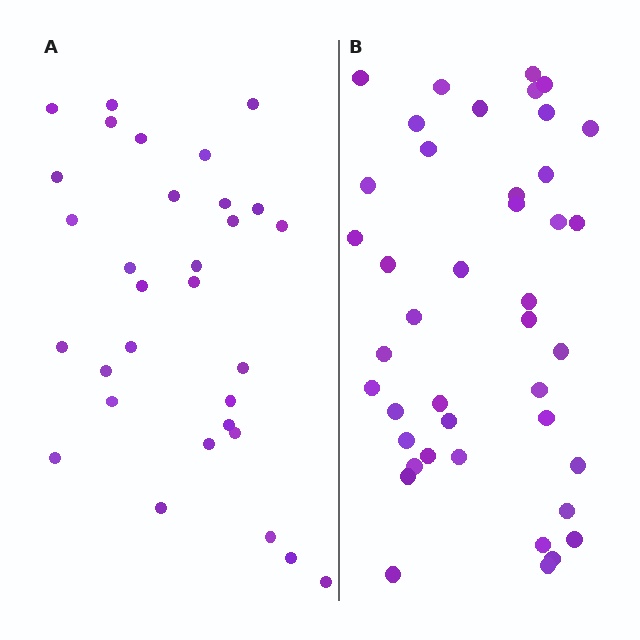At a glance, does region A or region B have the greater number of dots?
Region B (the right region) has more dots.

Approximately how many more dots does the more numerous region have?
Region B has roughly 12 or so more dots than region A.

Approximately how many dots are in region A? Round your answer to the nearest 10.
About 30 dots. (The exact count is 31, which rounds to 30.)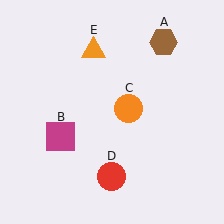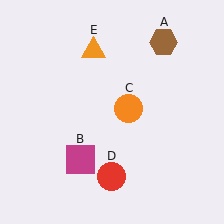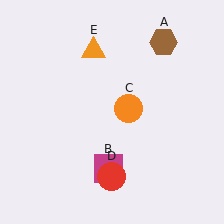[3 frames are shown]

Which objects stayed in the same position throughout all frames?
Brown hexagon (object A) and orange circle (object C) and red circle (object D) and orange triangle (object E) remained stationary.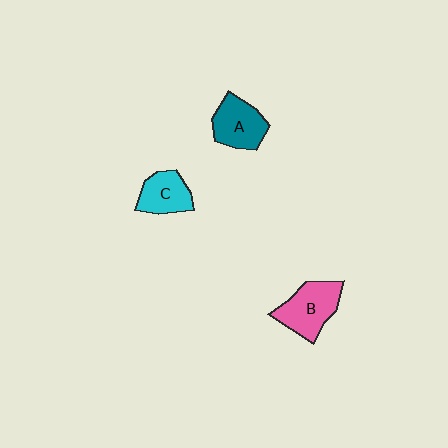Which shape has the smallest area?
Shape C (cyan).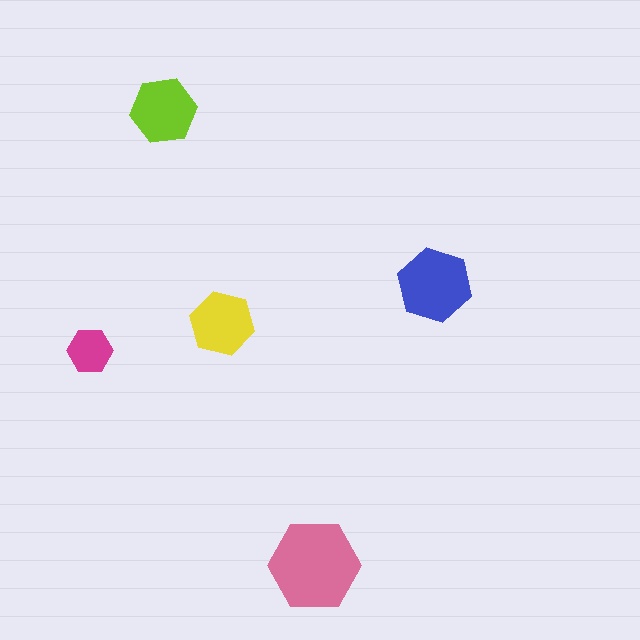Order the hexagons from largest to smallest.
the pink one, the blue one, the lime one, the yellow one, the magenta one.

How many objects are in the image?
There are 5 objects in the image.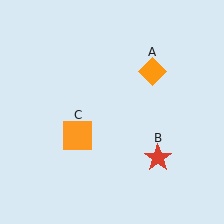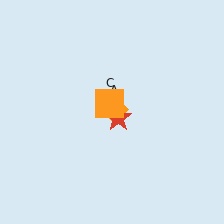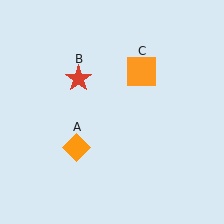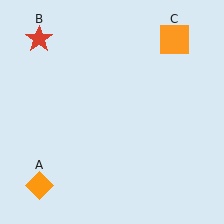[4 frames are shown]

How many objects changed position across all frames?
3 objects changed position: orange diamond (object A), red star (object B), orange square (object C).